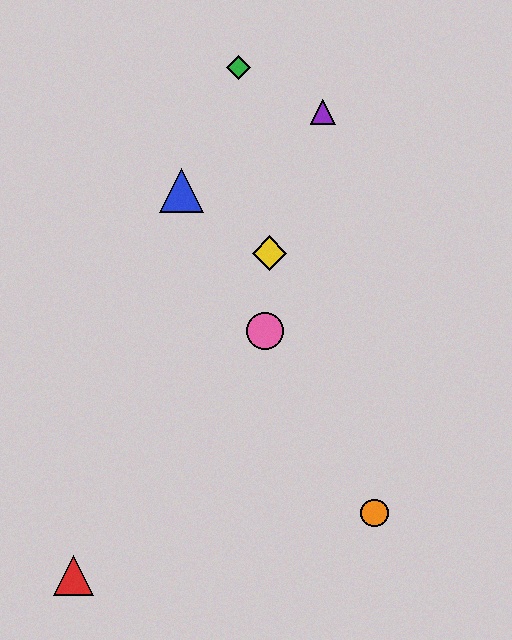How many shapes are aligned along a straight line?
4 shapes (the blue triangle, the orange circle, the cyan circle, the pink circle) are aligned along a straight line.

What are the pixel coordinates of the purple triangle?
The purple triangle is at (323, 112).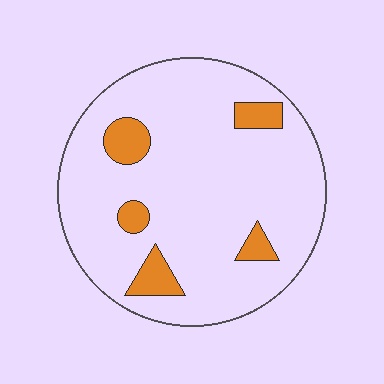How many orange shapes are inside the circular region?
5.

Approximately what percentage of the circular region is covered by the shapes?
Approximately 10%.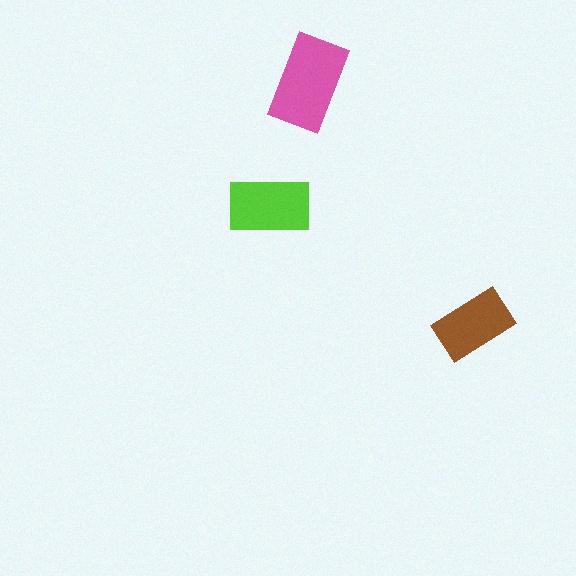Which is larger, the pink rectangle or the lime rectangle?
The pink one.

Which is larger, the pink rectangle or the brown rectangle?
The pink one.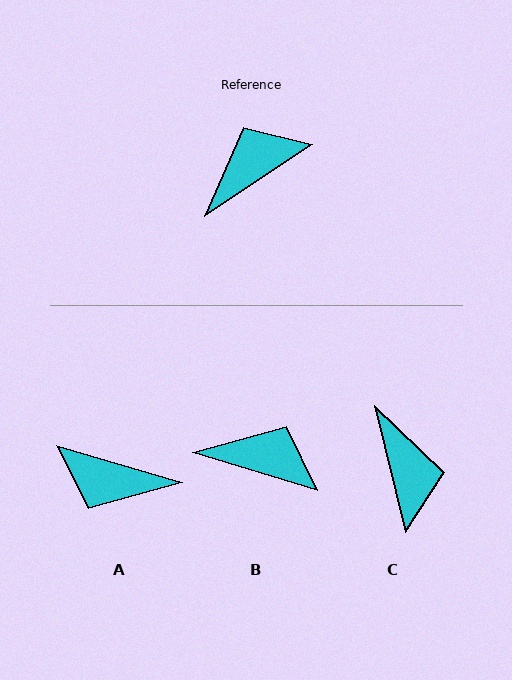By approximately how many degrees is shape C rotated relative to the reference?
Approximately 110 degrees clockwise.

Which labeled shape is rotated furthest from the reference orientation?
A, about 130 degrees away.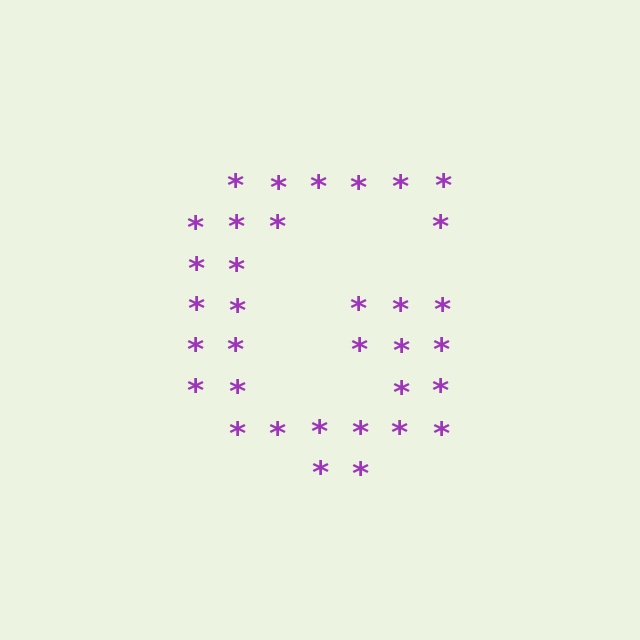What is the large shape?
The large shape is the letter G.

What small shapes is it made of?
It is made of small asterisks.